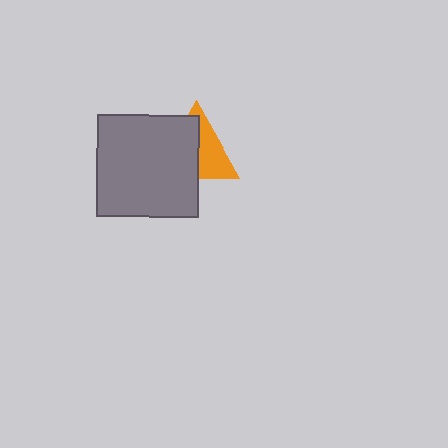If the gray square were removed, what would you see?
You would see the complete orange triangle.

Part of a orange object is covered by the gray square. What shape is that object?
It is a triangle.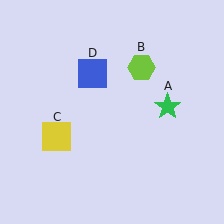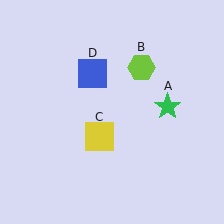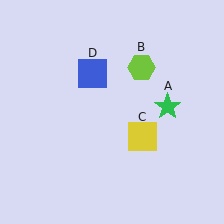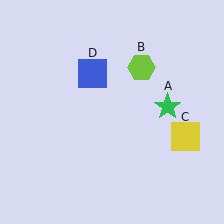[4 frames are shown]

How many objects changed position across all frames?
1 object changed position: yellow square (object C).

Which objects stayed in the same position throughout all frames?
Green star (object A) and lime hexagon (object B) and blue square (object D) remained stationary.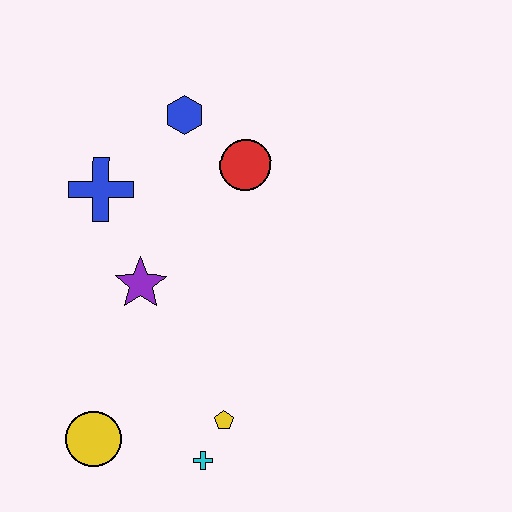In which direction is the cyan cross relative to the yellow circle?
The cyan cross is to the right of the yellow circle.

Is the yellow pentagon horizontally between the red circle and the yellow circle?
Yes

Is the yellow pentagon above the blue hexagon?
No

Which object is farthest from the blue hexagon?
The cyan cross is farthest from the blue hexagon.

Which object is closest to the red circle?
The blue hexagon is closest to the red circle.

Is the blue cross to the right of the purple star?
No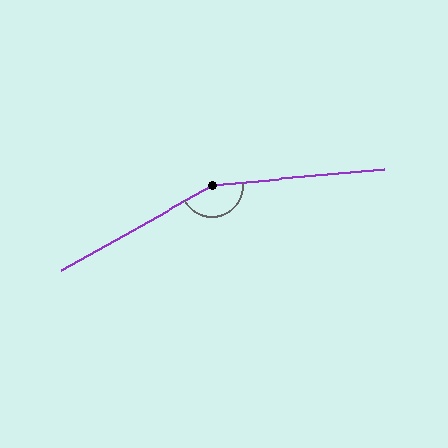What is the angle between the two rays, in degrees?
Approximately 156 degrees.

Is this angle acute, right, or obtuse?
It is obtuse.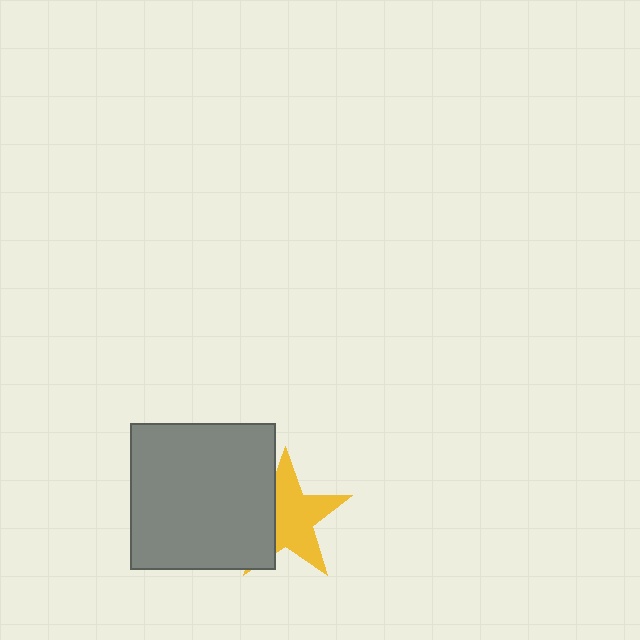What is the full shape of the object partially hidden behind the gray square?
The partially hidden object is a yellow star.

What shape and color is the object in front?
The object in front is a gray square.